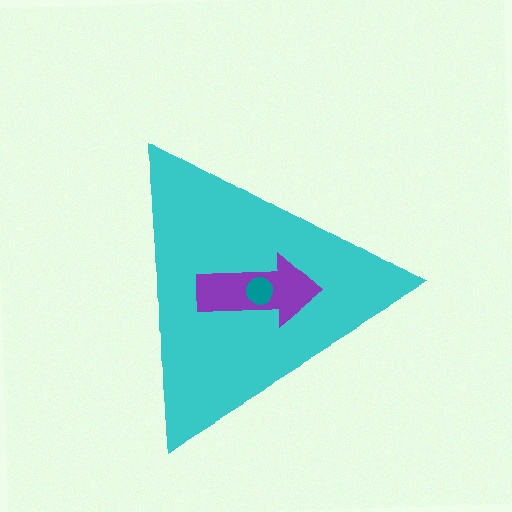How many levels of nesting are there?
3.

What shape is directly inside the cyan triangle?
The purple arrow.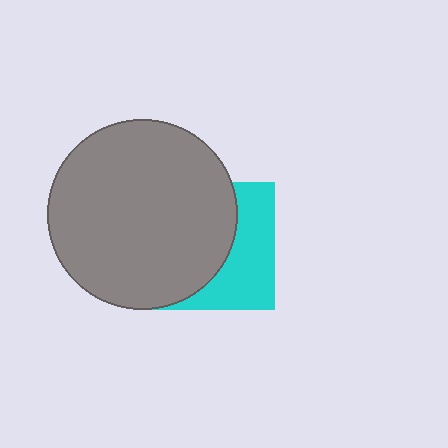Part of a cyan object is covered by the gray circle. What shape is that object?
It is a square.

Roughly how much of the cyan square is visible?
A small part of it is visible (roughly 41%).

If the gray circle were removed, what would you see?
You would see the complete cyan square.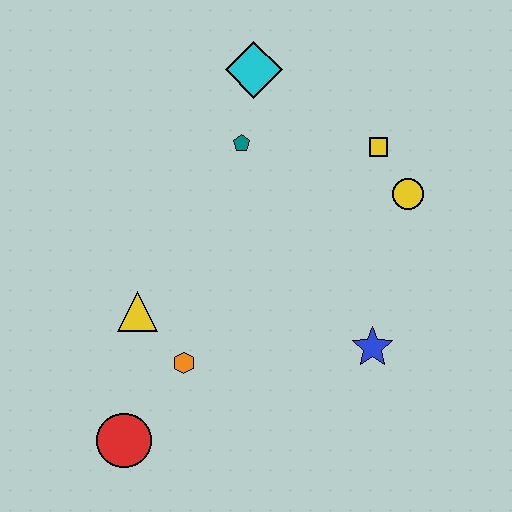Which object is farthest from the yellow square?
The red circle is farthest from the yellow square.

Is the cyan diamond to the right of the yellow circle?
No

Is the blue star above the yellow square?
No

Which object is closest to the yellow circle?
The yellow square is closest to the yellow circle.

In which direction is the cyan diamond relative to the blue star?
The cyan diamond is above the blue star.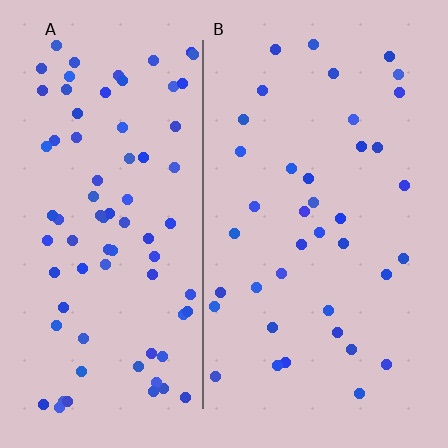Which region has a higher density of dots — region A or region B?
A (the left).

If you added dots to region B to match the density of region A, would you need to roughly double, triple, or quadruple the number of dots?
Approximately double.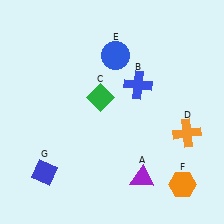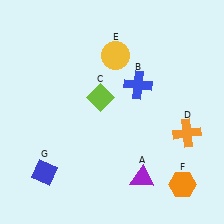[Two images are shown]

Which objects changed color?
C changed from green to lime. E changed from blue to yellow.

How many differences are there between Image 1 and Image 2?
There are 2 differences between the two images.